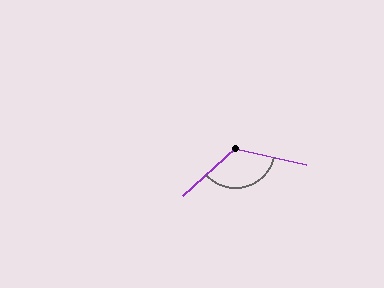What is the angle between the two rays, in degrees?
Approximately 125 degrees.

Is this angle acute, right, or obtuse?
It is obtuse.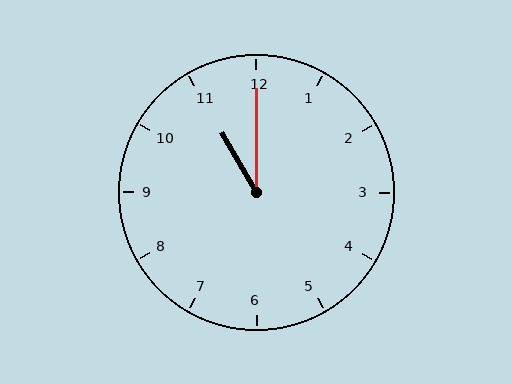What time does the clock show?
11:00.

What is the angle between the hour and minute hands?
Approximately 30 degrees.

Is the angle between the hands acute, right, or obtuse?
It is acute.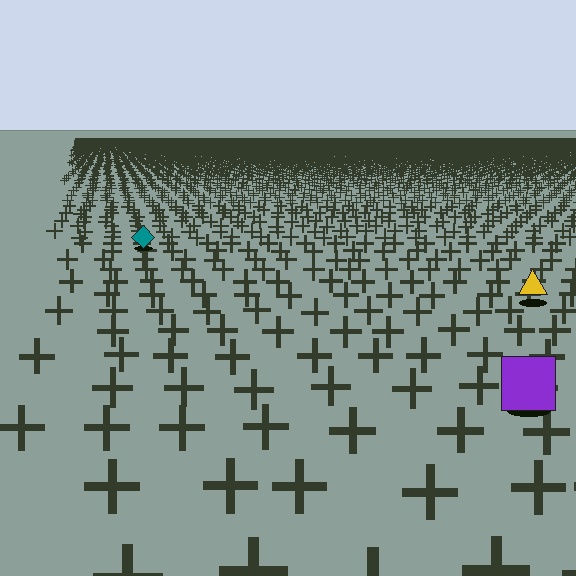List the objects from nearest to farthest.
From nearest to farthest: the purple square, the yellow triangle, the teal diamond.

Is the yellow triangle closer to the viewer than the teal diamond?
Yes. The yellow triangle is closer — you can tell from the texture gradient: the ground texture is coarser near it.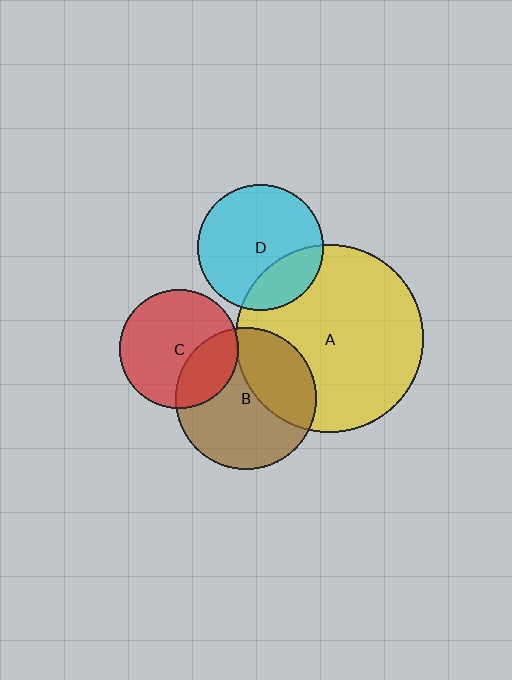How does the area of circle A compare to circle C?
Approximately 2.5 times.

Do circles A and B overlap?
Yes.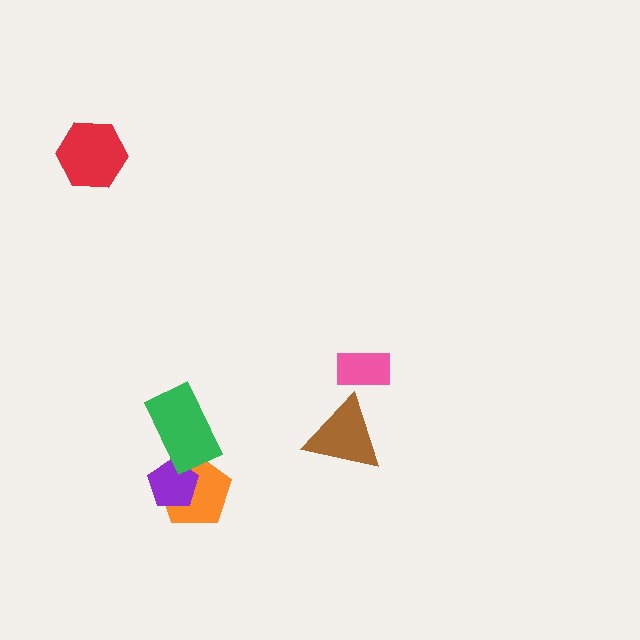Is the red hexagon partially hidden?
No, no other shape covers it.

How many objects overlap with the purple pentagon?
2 objects overlap with the purple pentagon.